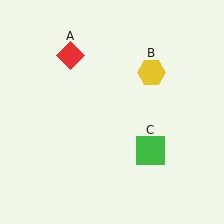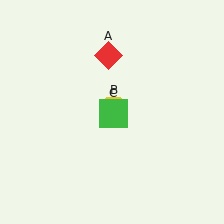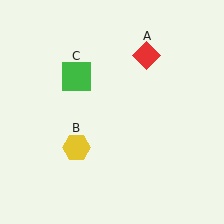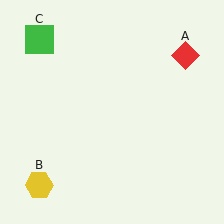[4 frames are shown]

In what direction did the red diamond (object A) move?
The red diamond (object A) moved right.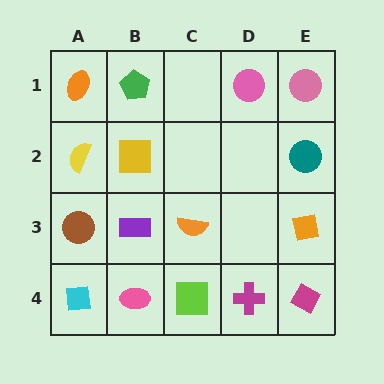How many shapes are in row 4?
5 shapes.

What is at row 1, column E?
A pink circle.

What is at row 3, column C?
An orange semicircle.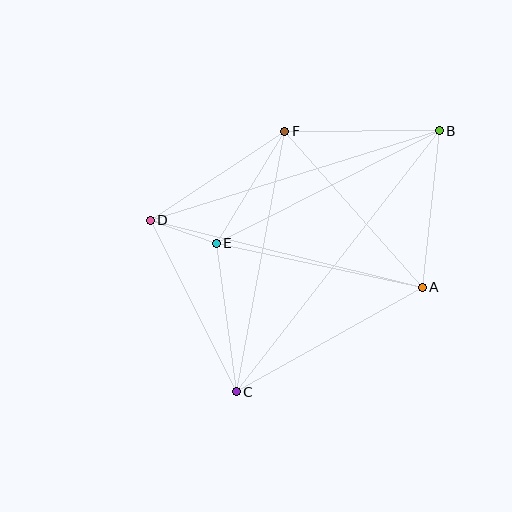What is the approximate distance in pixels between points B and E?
The distance between B and E is approximately 249 pixels.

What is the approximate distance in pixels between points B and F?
The distance between B and F is approximately 154 pixels.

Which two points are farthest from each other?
Points B and C are farthest from each other.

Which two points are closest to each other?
Points D and E are closest to each other.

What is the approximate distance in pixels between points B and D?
The distance between B and D is approximately 302 pixels.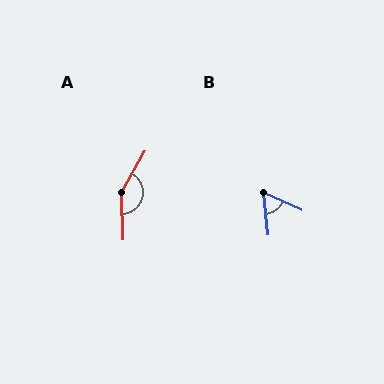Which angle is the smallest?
B, at approximately 60 degrees.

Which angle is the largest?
A, at approximately 150 degrees.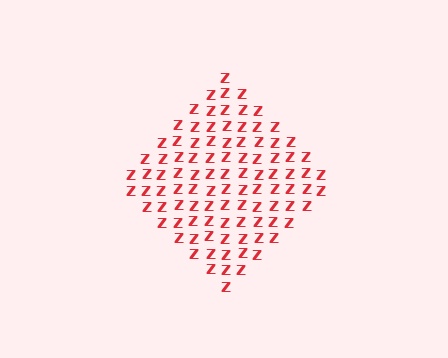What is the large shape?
The large shape is a diamond.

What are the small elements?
The small elements are letter Z's.